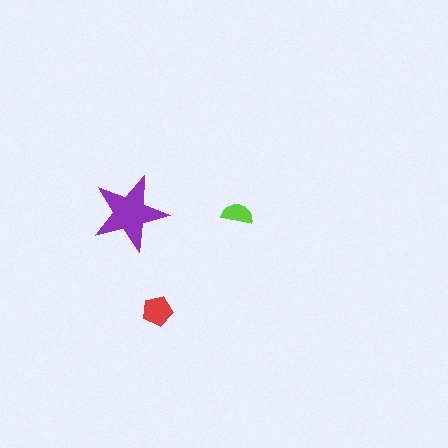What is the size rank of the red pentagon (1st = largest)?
2nd.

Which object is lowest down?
The red pentagon is bottommost.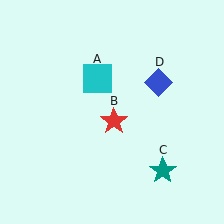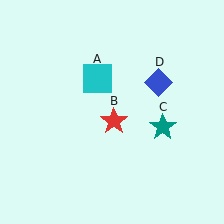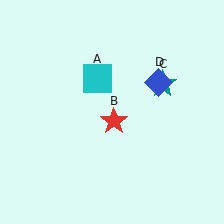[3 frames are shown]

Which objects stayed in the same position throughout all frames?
Cyan square (object A) and red star (object B) and blue diamond (object D) remained stationary.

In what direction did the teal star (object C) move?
The teal star (object C) moved up.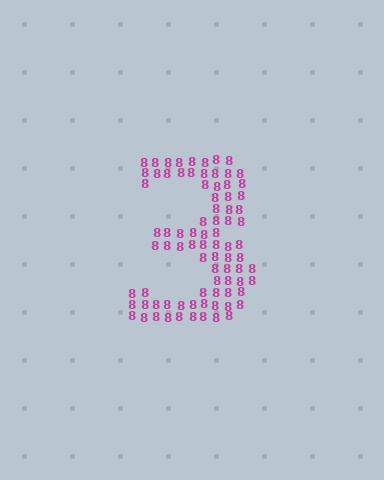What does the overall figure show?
The overall figure shows the digit 3.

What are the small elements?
The small elements are digit 8's.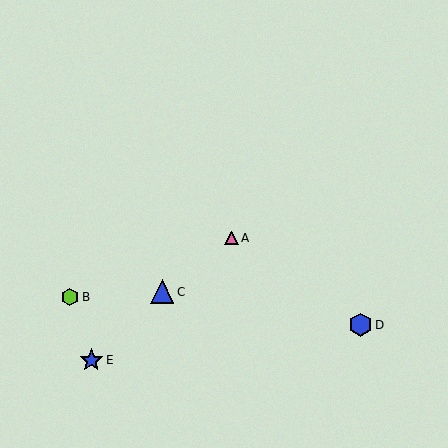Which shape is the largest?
The blue triangle (labeled C) is the largest.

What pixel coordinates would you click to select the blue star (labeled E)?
Click at (91, 360) to select the blue star E.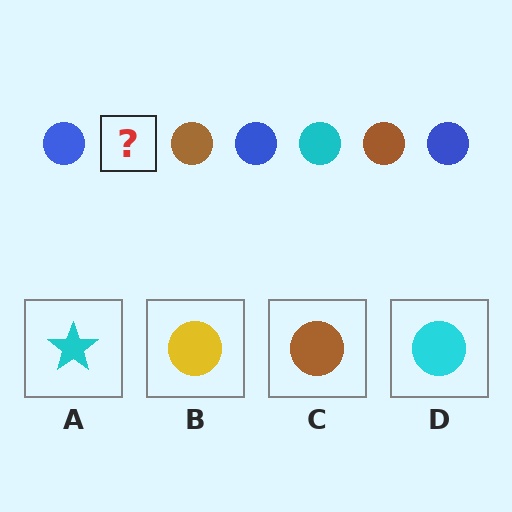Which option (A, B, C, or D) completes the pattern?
D.